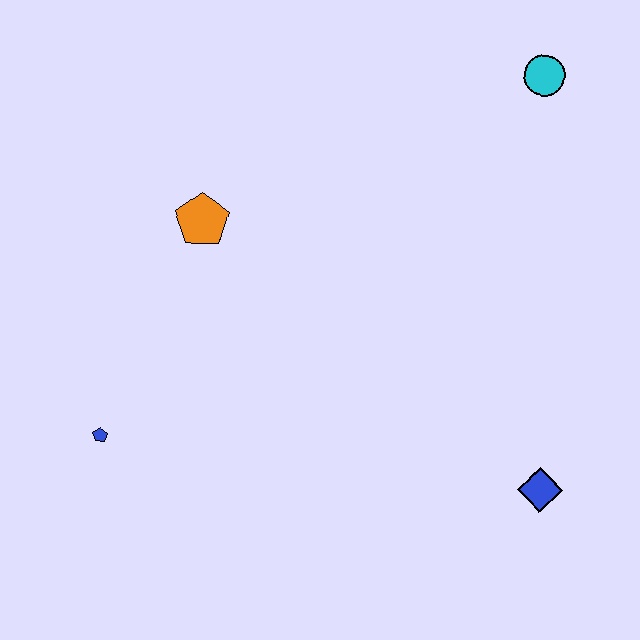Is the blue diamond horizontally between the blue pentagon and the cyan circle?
No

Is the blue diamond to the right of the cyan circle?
Yes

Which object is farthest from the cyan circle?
The blue pentagon is farthest from the cyan circle.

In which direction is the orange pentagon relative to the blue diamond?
The orange pentagon is to the left of the blue diamond.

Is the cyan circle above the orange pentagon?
Yes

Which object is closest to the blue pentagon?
The orange pentagon is closest to the blue pentagon.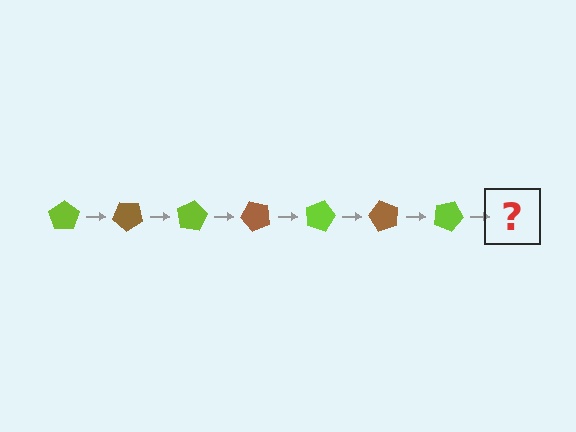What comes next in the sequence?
The next element should be a brown pentagon, rotated 280 degrees from the start.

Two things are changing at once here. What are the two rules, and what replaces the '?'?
The two rules are that it rotates 40 degrees each step and the color cycles through lime and brown. The '?' should be a brown pentagon, rotated 280 degrees from the start.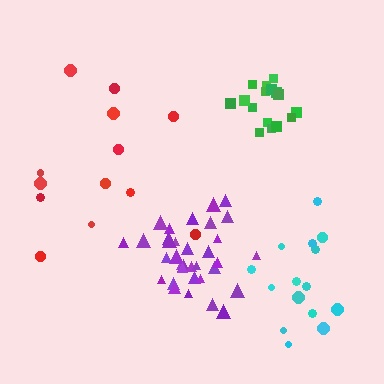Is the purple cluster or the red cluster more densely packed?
Purple.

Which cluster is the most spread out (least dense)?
Red.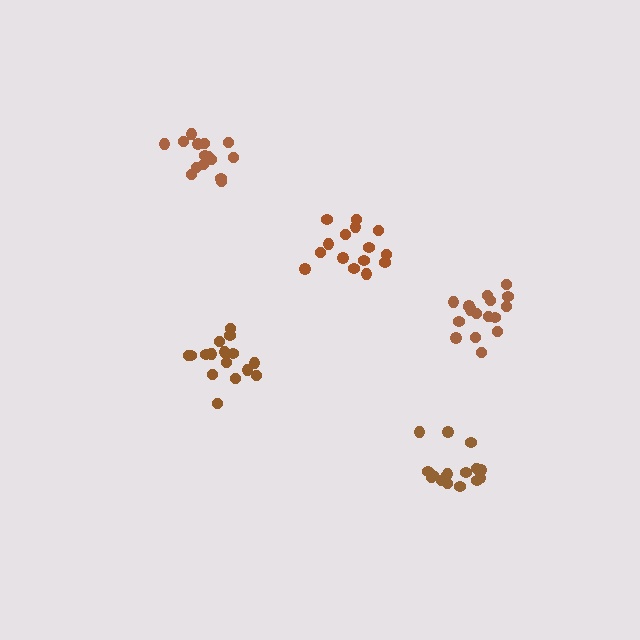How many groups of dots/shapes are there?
There are 5 groups.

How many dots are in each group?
Group 1: 16 dots, Group 2: 18 dots, Group 3: 16 dots, Group 4: 15 dots, Group 5: 15 dots (80 total).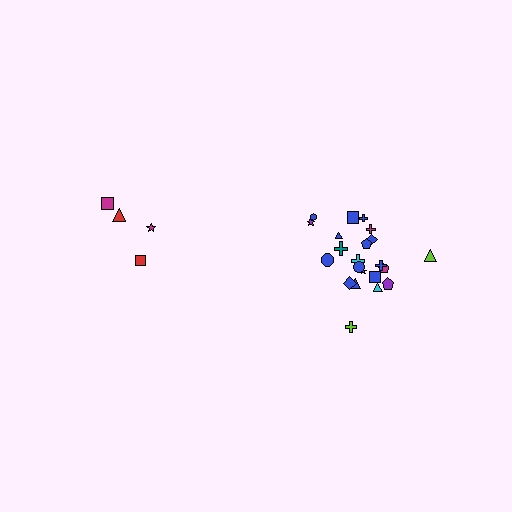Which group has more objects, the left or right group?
The right group.